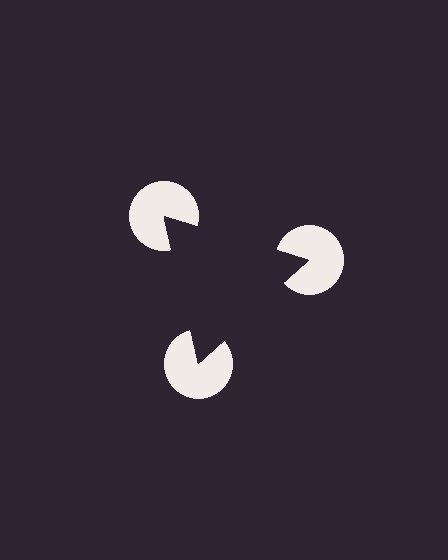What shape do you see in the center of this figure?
An illusory triangle — its edges are inferred from the aligned wedge cuts in the pac-man discs, not physically drawn.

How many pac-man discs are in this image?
There are 3 — one at each vertex of the illusory triangle.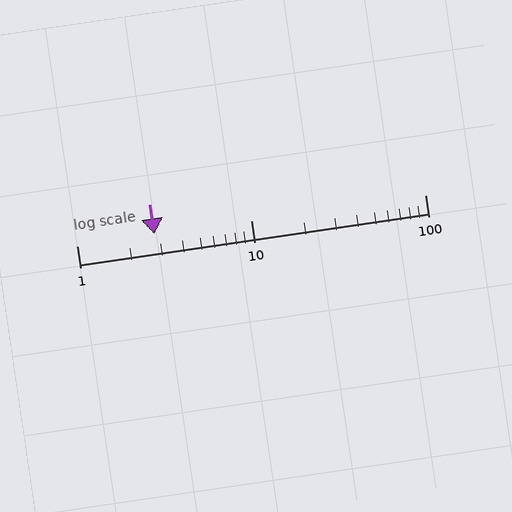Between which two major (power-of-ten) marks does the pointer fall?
The pointer is between 1 and 10.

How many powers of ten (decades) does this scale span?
The scale spans 2 decades, from 1 to 100.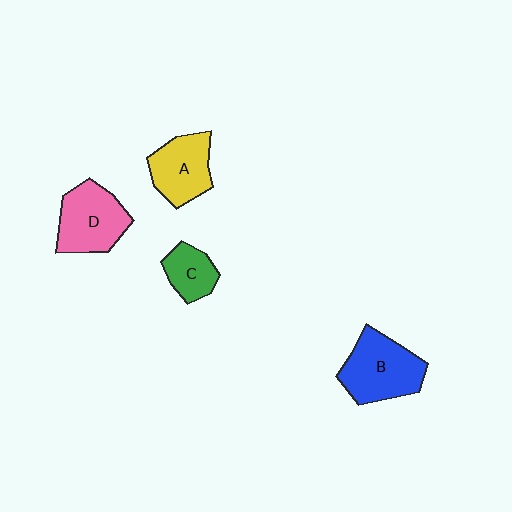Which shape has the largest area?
Shape B (blue).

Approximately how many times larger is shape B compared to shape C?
Approximately 2.0 times.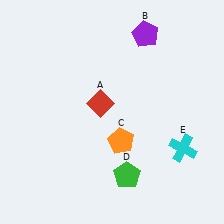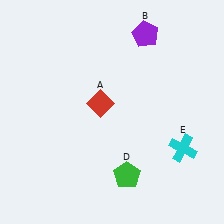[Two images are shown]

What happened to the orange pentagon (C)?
The orange pentagon (C) was removed in Image 2. It was in the bottom-right area of Image 1.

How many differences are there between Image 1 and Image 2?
There is 1 difference between the two images.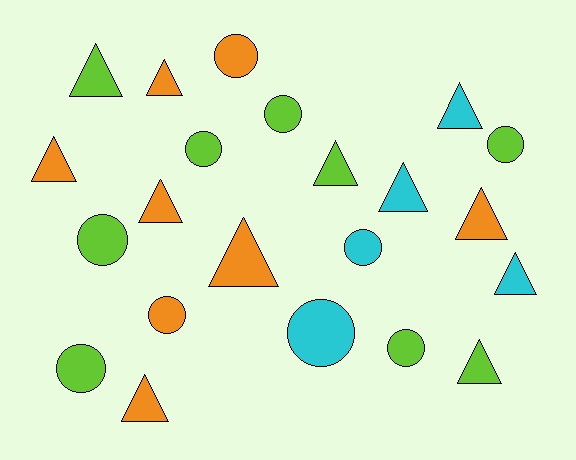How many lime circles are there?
There are 6 lime circles.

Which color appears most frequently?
Lime, with 9 objects.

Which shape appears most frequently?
Triangle, with 12 objects.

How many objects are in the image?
There are 22 objects.